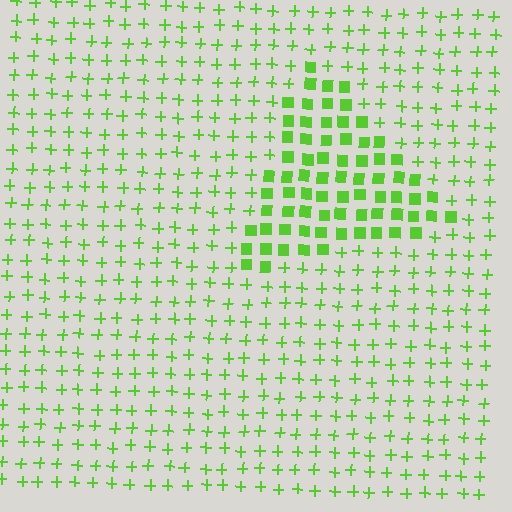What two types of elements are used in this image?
The image uses squares inside the triangle region and plus signs outside it.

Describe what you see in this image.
The image is filled with small lime elements arranged in a uniform grid. A triangle-shaped region contains squares, while the surrounding area contains plus signs. The boundary is defined purely by the change in element shape.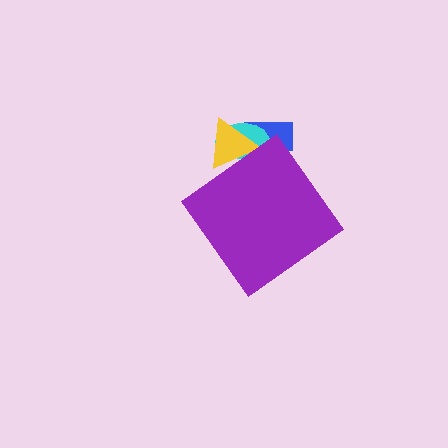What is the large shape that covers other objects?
A purple diamond.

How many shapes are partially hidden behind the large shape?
3 shapes are partially hidden.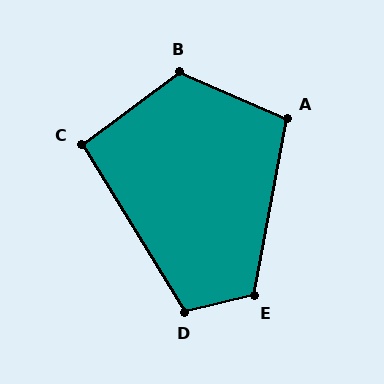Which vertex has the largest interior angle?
B, at approximately 120 degrees.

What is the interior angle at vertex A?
Approximately 103 degrees (obtuse).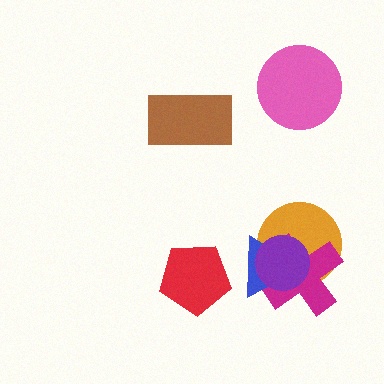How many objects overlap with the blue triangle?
3 objects overlap with the blue triangle.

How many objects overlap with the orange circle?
3 objects overlap with the orange circle.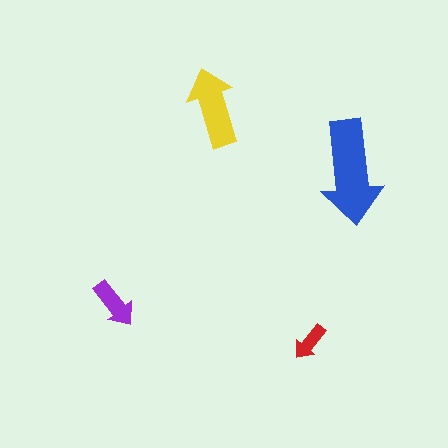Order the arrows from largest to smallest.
the blue one, the yellow one, the purple one, the red one.